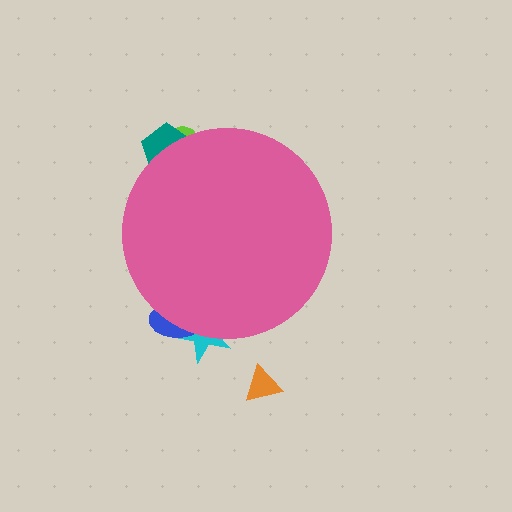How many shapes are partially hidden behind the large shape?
4 shapes are partially hidden.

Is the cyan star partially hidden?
Yes, the cyan star is partially hidden behind the pink circle.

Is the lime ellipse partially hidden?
Yes, the lime ellipse is partially hidden behind the pink circle.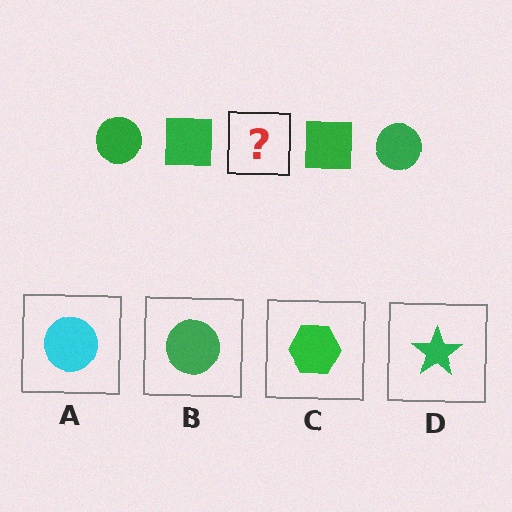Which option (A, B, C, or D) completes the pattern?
B.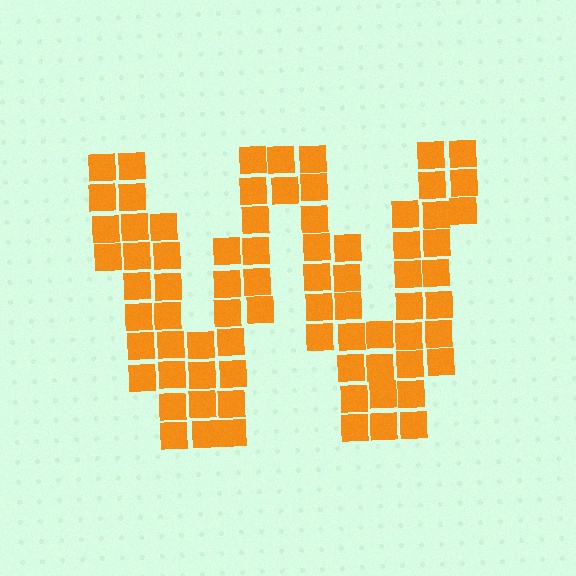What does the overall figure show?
The overall figure shows the letter W.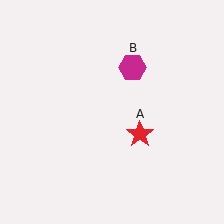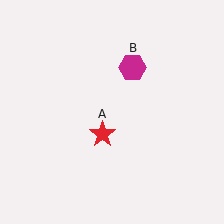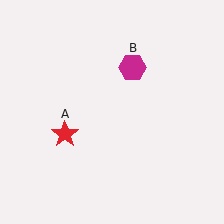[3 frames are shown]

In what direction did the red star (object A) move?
The red star (object A) moved left.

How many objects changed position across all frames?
1 object changed position: red star (object A).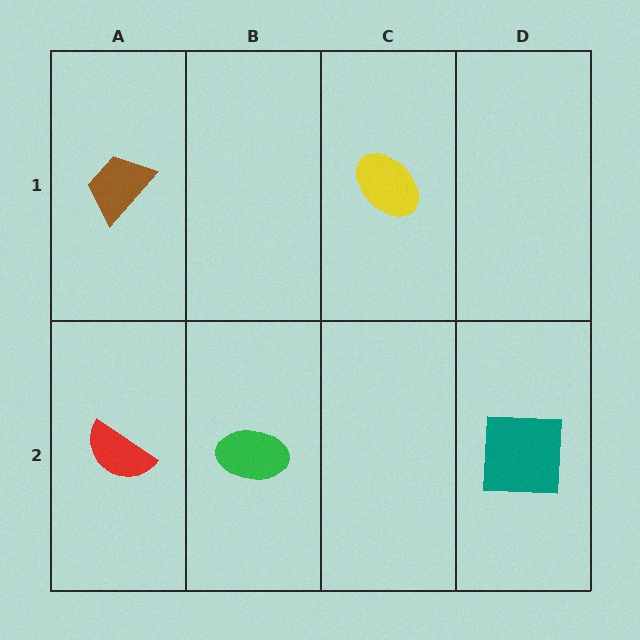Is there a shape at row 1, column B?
No, that cell is empty.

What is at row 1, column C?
A yellow ellipse.